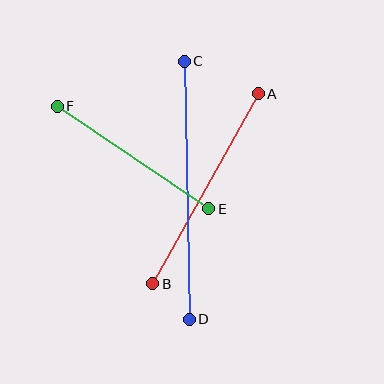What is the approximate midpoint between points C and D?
The midpoint is at approximately (187, 190) pixels.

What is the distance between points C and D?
The distance is approximately 258 pixels.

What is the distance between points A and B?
The distance is approximately 217 pixels.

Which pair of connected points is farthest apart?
Points C and D are farthest apart.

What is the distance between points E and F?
The distance is approximately 183 pixels.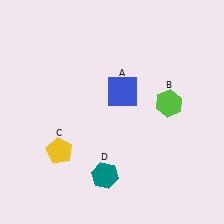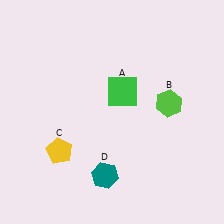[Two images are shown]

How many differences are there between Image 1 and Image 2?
There is 1 difference between the two images.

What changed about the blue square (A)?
In Image 1, A is blue. In Image 2, it changed to green.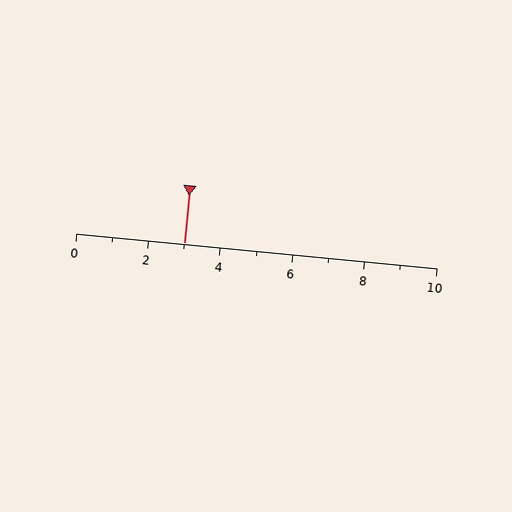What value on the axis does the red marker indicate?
The marker indicates approximately 3.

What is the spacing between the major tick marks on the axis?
The major ticks are spaced 2 apart.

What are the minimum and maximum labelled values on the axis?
The axis runs from 0 to 10.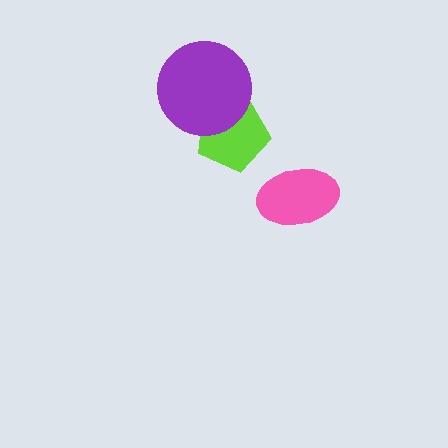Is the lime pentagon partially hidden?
Yes, it is partially covered by another shape.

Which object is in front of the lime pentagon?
The purple circle is in front of the lime pentagon.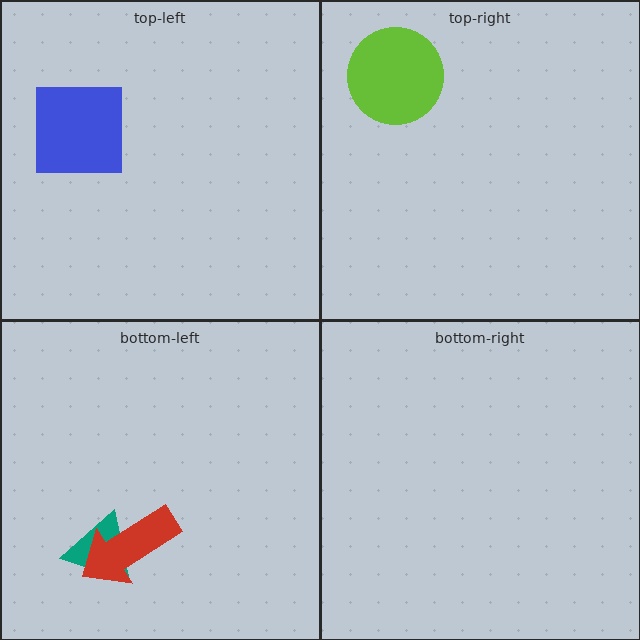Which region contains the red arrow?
The bottom-left region.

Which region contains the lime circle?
The top-right region.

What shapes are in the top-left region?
The blue square.